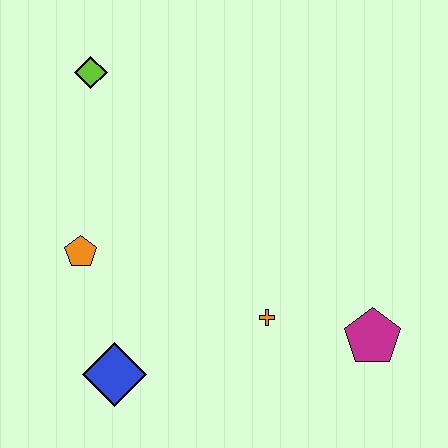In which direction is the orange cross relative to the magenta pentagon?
The orange cross is to the left of the magenta pentagon.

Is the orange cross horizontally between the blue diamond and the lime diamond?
No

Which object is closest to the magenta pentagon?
The orange cross is closest to the magenta pentagon.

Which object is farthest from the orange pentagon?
The magenta pentagon is farthest from the orange pentagon.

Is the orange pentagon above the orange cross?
Yes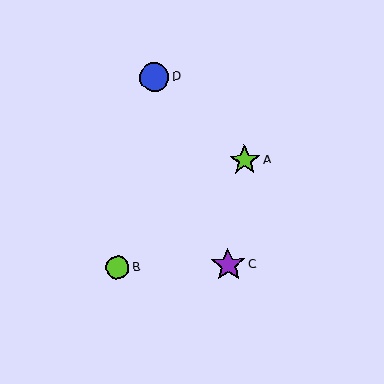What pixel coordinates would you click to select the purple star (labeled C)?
Click at (228, 265) to select the purple star C.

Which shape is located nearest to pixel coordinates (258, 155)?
The lime star (labeled A) at (245, 160) is nearest to that location.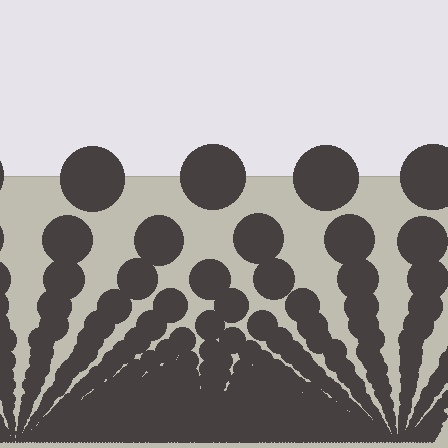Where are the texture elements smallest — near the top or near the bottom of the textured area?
Near the bottom.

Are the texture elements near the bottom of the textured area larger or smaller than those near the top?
Smaller. The gradient is inverted — elements near the bottom are smaller and denser.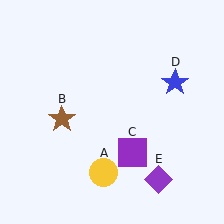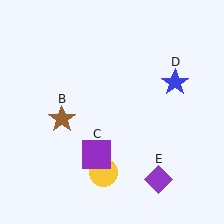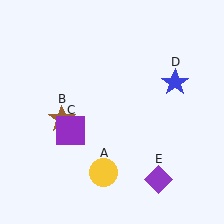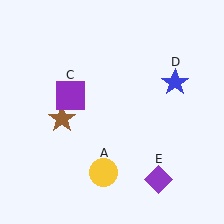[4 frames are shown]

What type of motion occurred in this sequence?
The purple square (object C) rotated clockwise around the center of the scene.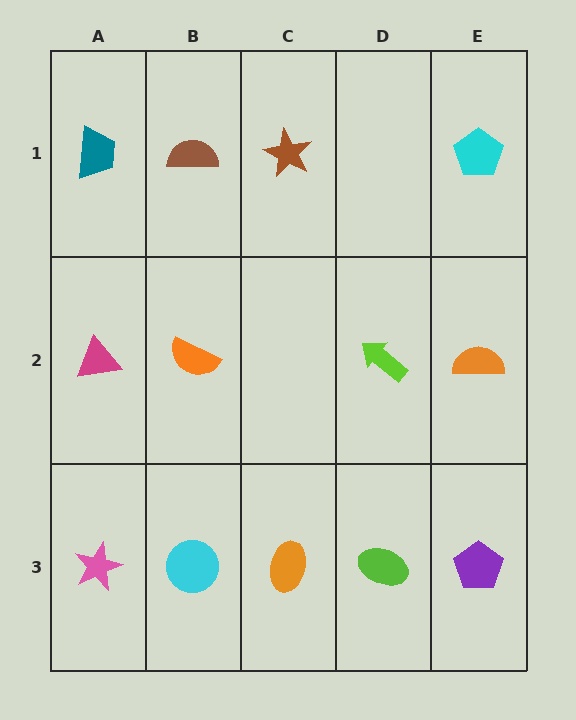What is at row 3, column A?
A pink star.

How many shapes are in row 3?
5 shapes.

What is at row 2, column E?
An orange semicircle.